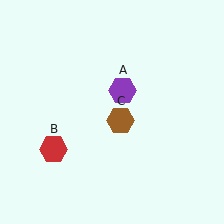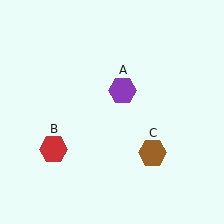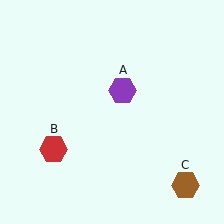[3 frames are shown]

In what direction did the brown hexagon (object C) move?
The brown hexagon (object C) moved down and to the right.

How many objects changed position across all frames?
1 object changed position: brown hexagon (object C).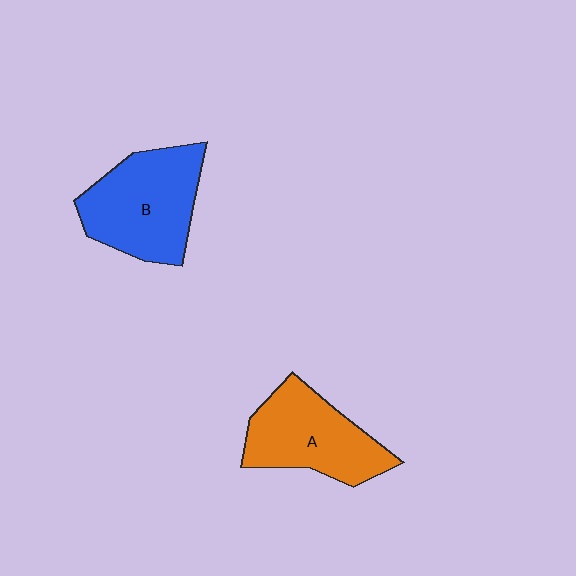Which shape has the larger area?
Shape B (blue).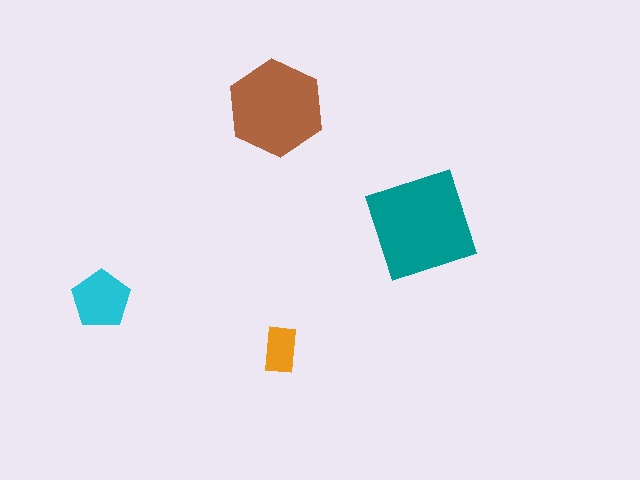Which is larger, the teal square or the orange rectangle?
The teal square.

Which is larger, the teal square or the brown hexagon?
The teal square.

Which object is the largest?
The teal square.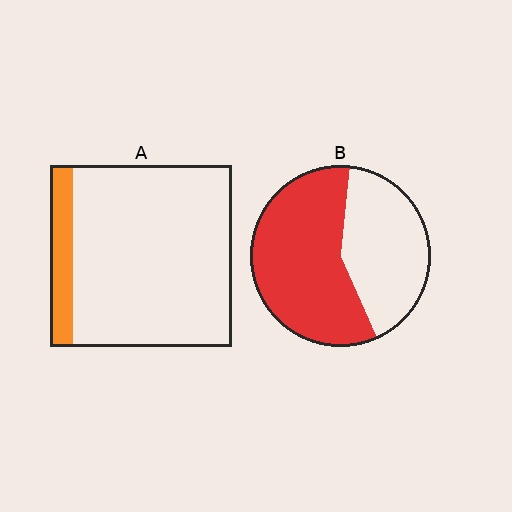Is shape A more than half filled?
No.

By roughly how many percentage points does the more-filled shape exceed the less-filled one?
By roughly 45 percentage points (B over A).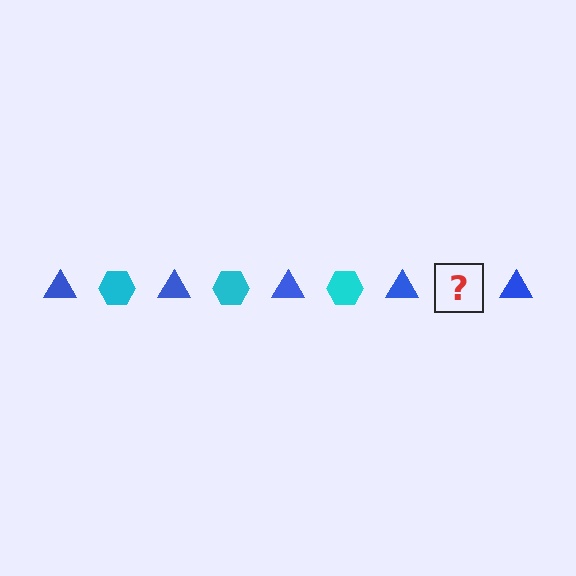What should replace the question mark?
The question mark should be replaced with a cyan hexagon.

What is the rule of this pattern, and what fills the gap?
The rule is that the pattern alternates between blue triangle and cyan hexagon. The gap should be filled with a cyan hexagon.